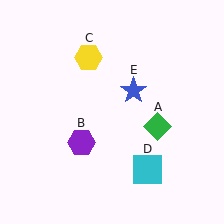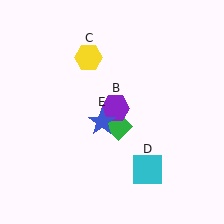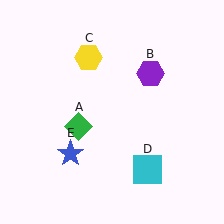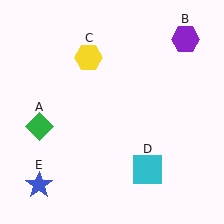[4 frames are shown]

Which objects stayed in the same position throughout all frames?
Yellow hexagon (object C) and cyan square (object D) remained stationary.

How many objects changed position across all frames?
3 objects changed position: green diamond (object A), purple hexagon (object B), blue star (object E).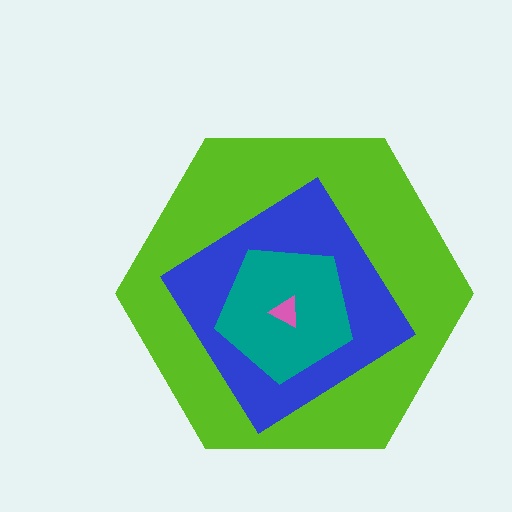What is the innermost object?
The pink triangle.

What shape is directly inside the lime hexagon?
The blue diamond.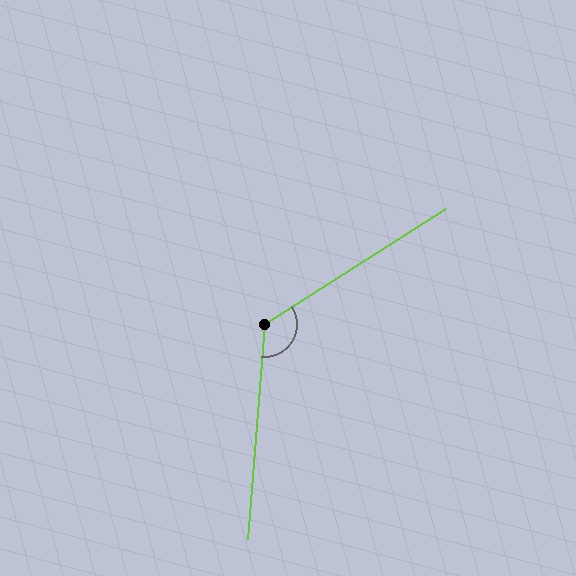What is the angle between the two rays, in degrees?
Approximately 127 degrees.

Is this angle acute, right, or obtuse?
It is obtuse.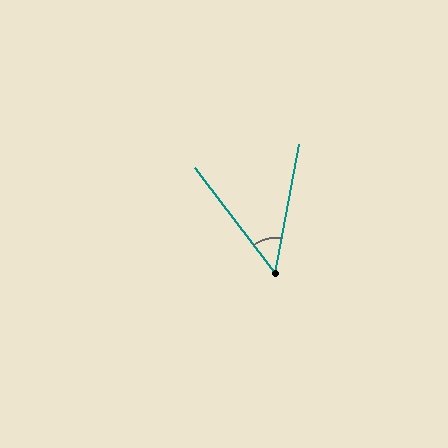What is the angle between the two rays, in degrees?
Approximately 48 degrees.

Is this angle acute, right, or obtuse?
It is acute.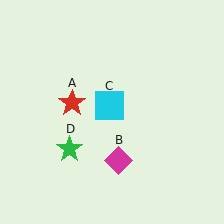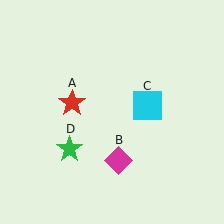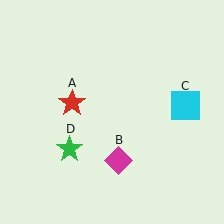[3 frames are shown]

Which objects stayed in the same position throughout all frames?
Red star (object A) and magenta diamond (object B) and green star (object D) remained stationary.